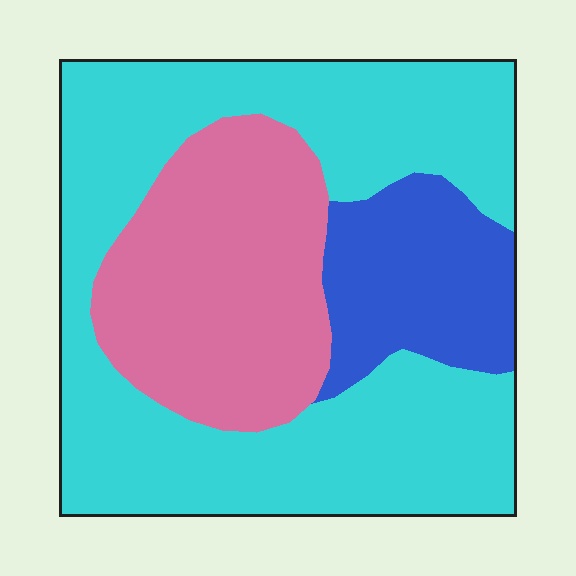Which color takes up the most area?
Cyan, at roughly 55%.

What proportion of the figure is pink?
Pink takes up between a quarter and a half of the figure.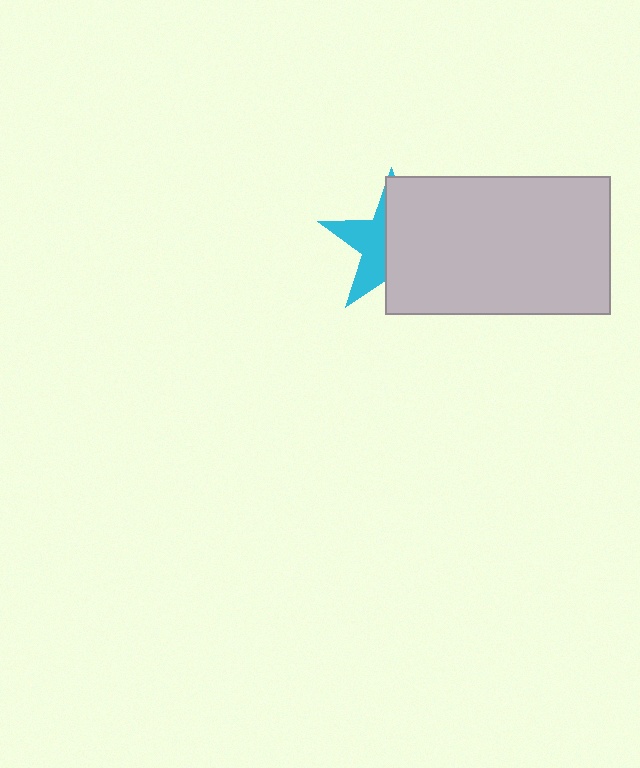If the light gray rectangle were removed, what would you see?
You would see the complete cyan star.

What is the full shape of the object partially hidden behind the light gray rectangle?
The partially hidden object is a cyan star.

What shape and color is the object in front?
The object in front is a light gray rectangle.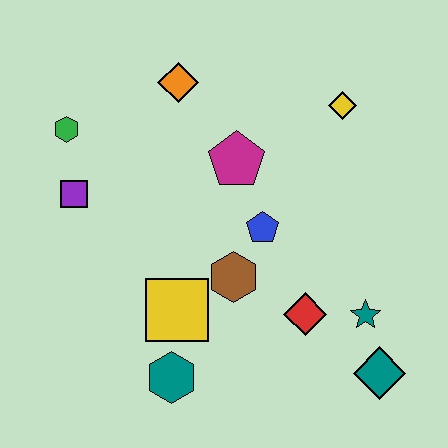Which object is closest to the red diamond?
The teal star is closest to the red diamond.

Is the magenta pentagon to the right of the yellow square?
Yes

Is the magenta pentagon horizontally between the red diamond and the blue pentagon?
No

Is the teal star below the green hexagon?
Yes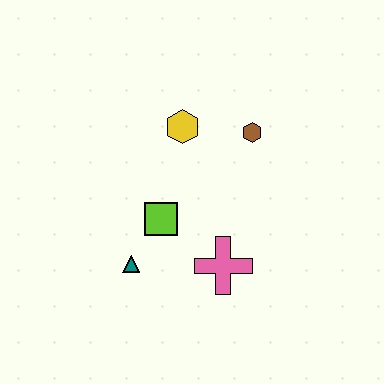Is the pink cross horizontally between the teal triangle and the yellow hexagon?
No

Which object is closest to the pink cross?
The lime square is closest to the pink cross.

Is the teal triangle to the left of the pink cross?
Yes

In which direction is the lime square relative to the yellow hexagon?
The lime square is below the yellow hexagon.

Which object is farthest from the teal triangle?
The brown hexagon is farthest from the teal triangle.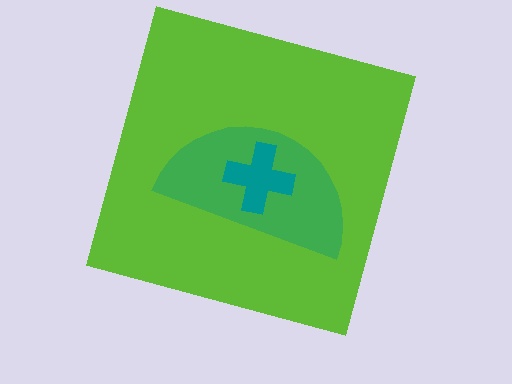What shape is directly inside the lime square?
The green semicircle.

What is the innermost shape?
The teal cross.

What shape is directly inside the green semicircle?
The teal cross.